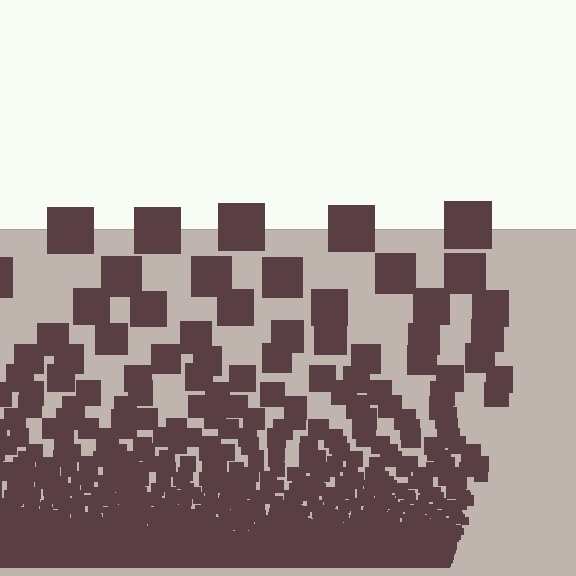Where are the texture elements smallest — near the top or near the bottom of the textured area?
Near the bottom.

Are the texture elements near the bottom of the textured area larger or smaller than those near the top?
Smaller. The gradient is inverted — elements near the bottom are smaller and denser.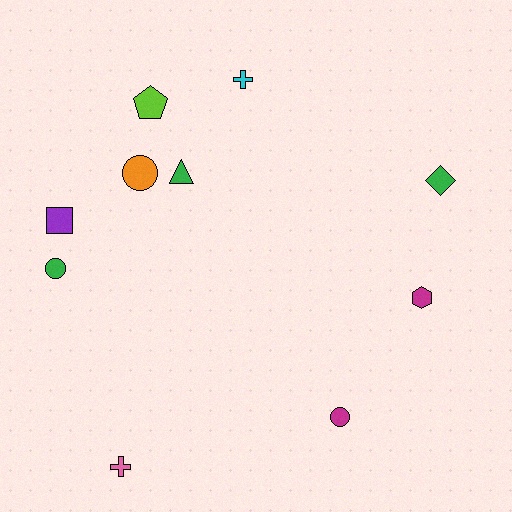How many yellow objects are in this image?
There are no yellow objects.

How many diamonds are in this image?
There is 1 diamond.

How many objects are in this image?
There are 10 objects.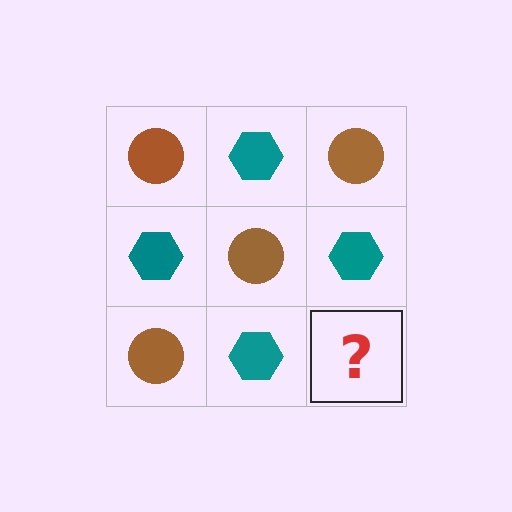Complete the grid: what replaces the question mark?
The question mark should be replaced with a brown circle.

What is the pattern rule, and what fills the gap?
The rule is that it alternates brown circle and teal hexagon in a checkerboard pattern. The gap should be filled with a brown circle.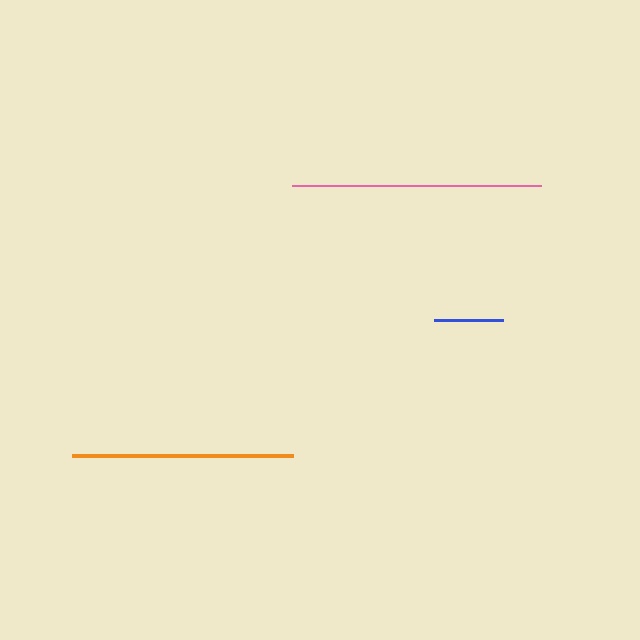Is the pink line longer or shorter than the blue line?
The pink line is longer than the blue line.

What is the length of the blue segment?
The blue segment is approximately 69 pixels long.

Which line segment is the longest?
The pink line is the longest at approximately 248 pixels.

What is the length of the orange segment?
The orange segment is approximately 222 pixels long.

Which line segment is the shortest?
The blue line is the shortest at approximately 69 pixels.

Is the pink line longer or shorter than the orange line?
The pink line is longer than the orange line.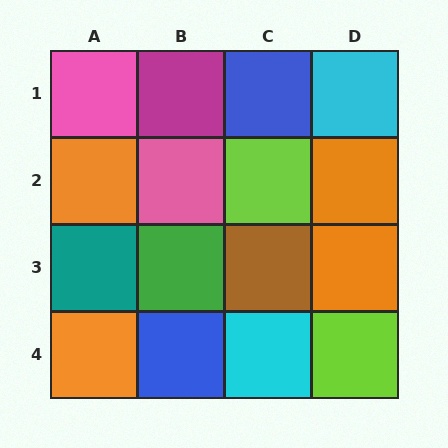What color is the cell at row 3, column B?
Green.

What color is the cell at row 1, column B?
Magenta.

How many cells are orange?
4 cells are orange.